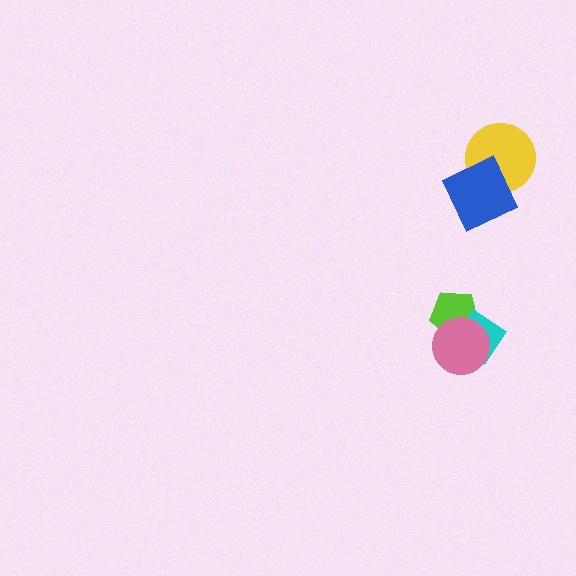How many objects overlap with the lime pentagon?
2 objects overlap with the lime pentagon.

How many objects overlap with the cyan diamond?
2 objects overlap with the cyan diamond.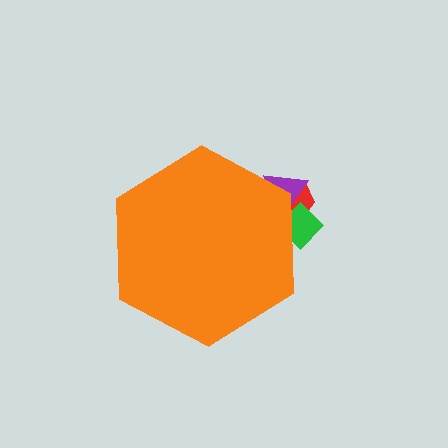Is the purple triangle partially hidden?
Yes, the purple triangle is partially hidden behind the orange hexagon.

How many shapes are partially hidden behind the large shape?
3 shapes are partially hidden.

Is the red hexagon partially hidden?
Yes, the red hexagon is partially hidden behind the orange hexagon.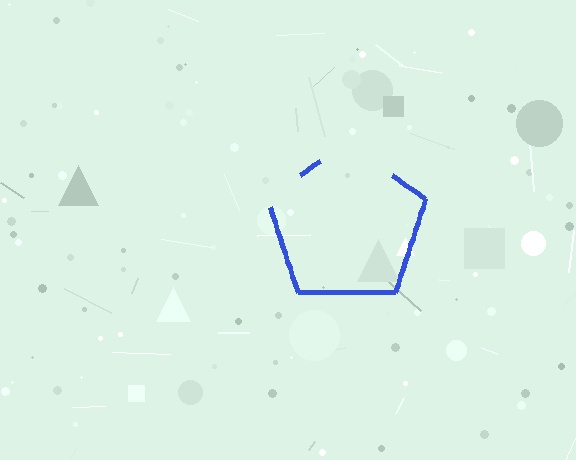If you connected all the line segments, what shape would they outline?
They would outline a pentagon.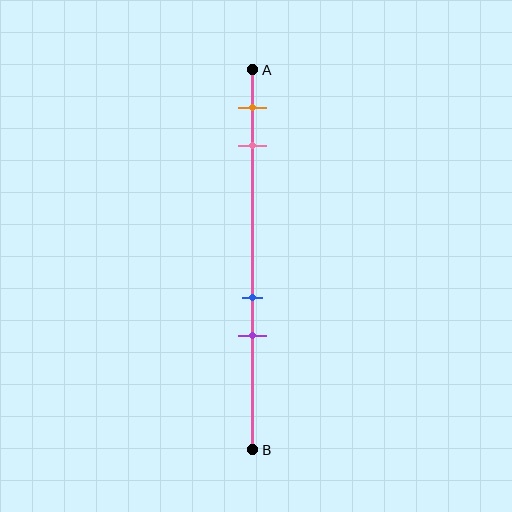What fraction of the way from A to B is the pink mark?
The pink mark is approximately 20% (0.2) of the way from A to B.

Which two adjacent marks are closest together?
The blue and purple marks are the closest adjacent pair.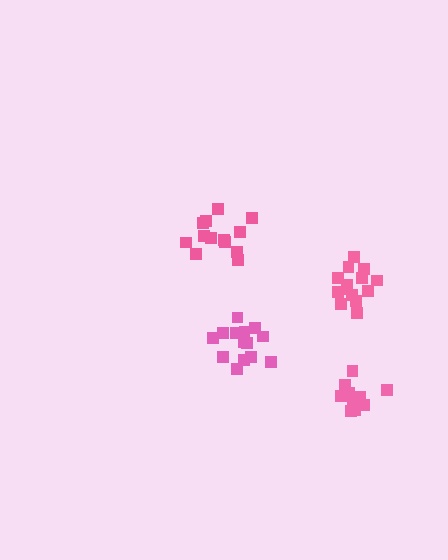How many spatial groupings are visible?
There are 4 spatial groupings.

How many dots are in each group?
Group 1: 11 dots, Group 2: 14 dots, Group 3: 14 dots, Group 4: 13 dots (52 total).